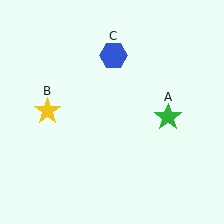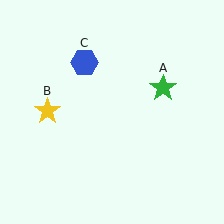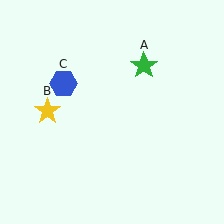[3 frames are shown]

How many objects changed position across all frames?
2 objects changed position: green star (object A), blue hexagon (object C).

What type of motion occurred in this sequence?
The green star (object A), blue hexagon (object C) rotated counterclockwise around the center of the scene.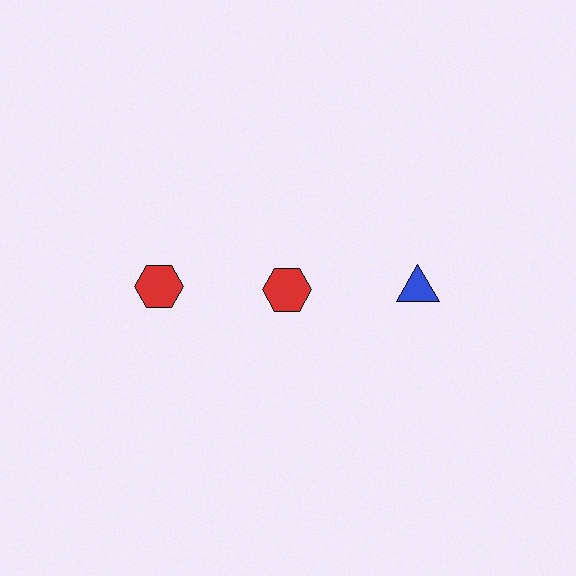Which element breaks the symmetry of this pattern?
The blue triangle in the top row, center column breaks the symmetry. All other shapes are red hexagons.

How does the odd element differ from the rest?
It differs in both color (blue instead of red) and shape (triangle instead of hexagon).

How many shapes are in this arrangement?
There are 3 shapes arranged in a grid pattern.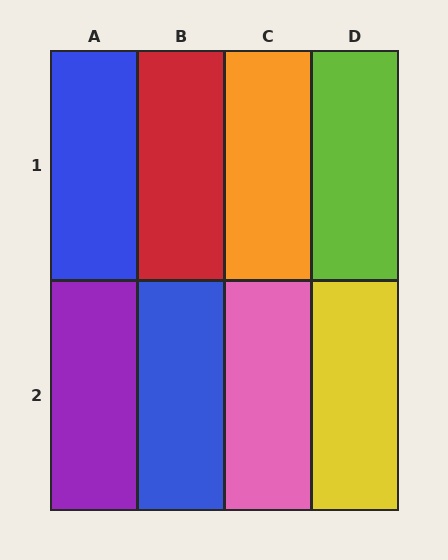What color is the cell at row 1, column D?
Lime.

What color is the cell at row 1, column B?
Red.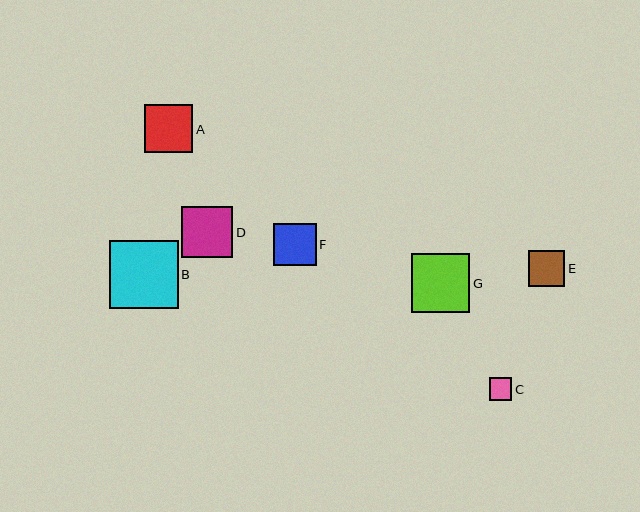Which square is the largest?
Square B is the largest with a size of approximately 69 pixels.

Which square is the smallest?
Square C is the smallest with a size of approximately 23 pixels.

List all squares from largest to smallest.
From largest to smallest: B, G, D, A, F, E, C.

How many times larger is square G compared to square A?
Square G is approximately 1.2 times the size of square A.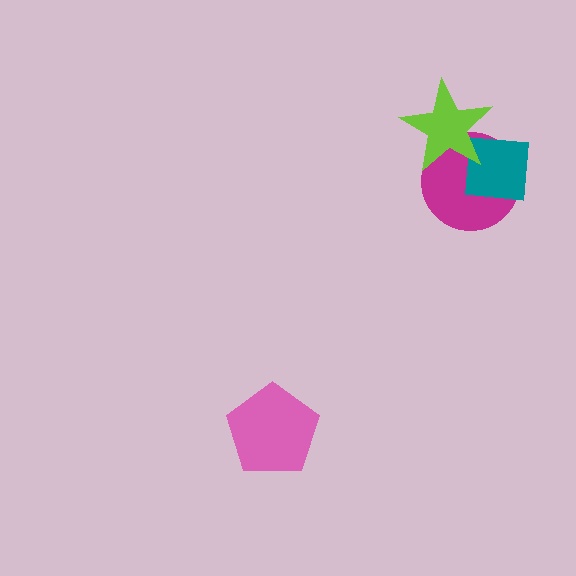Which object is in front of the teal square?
The lime star is in front of the teal square.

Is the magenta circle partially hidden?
Yes, it is partially covered by another shape.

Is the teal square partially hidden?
Yes, it is partially covered by another shape.